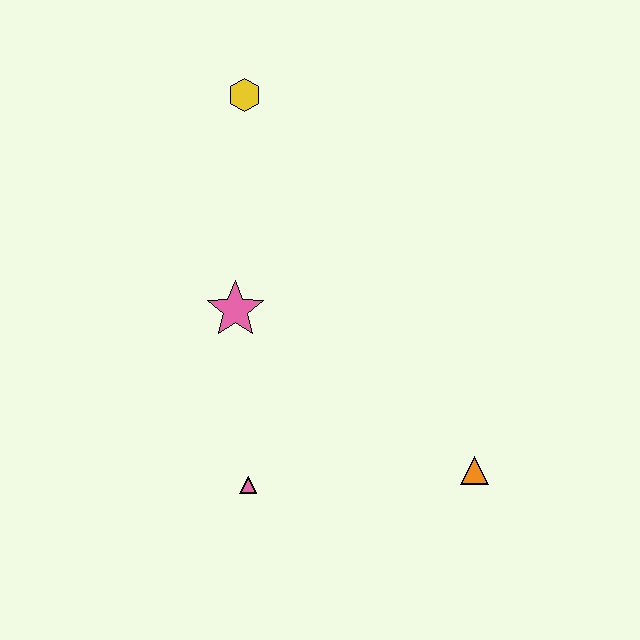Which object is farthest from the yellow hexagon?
The orange triangle is farthest from the yellow hexagon.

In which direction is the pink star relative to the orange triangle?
The pink star is to the left of the orange triangle.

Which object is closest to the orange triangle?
The pink triangle is closest to the orange triangle.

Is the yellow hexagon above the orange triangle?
Yes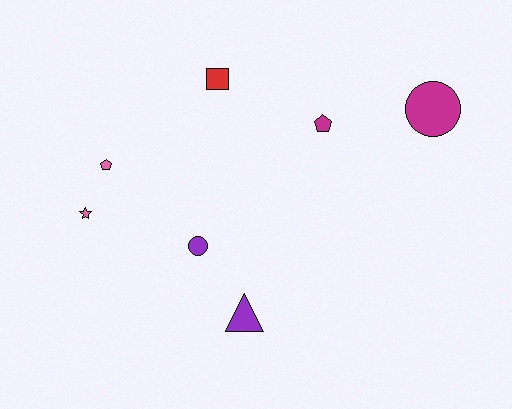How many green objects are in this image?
There are no green objects.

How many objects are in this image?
There are 7 objects.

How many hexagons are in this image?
There are no hexagons.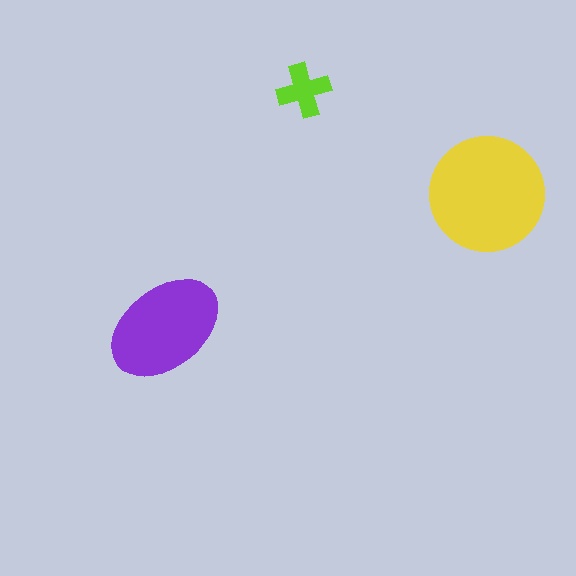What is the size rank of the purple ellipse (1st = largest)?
2nd.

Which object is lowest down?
The purple ellipse is bottommost.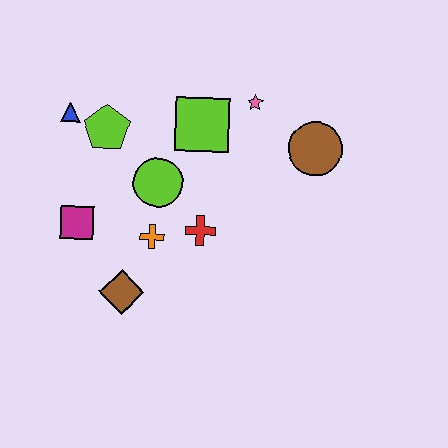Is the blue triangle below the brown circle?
No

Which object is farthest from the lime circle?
The brown circle is farthest from the lime circle.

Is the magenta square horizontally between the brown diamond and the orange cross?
No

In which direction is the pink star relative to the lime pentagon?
The pink star is to the right of the lime pentagon.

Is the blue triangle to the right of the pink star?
No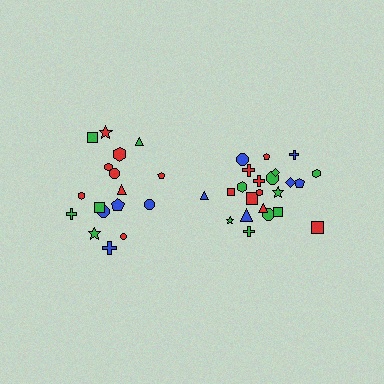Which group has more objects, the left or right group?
The right group.